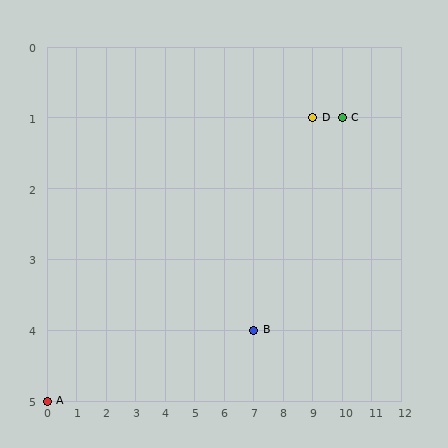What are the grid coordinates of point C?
Point C is at grid coordinates (10, 1).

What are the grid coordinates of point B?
Point B is at grid coordinates (7, 4).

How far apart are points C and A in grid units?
Points C and A are 10 columns and 4 rows apart (about 10.8 grid units diagonally).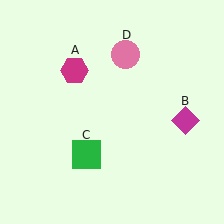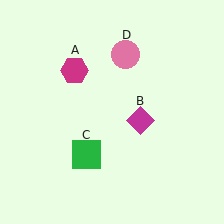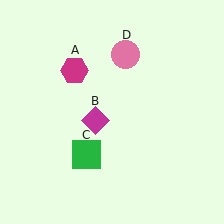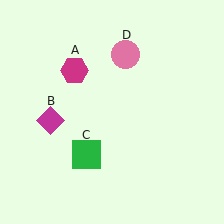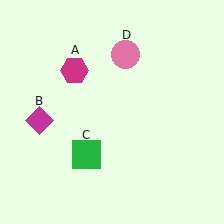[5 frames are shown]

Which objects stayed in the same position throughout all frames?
Magenta hexagon (object A) and green square (object C) and pink circle (object D) remained stationary.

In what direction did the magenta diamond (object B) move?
The magenta diamond (object B) moved left.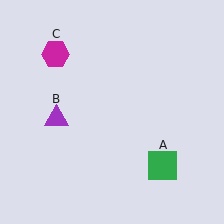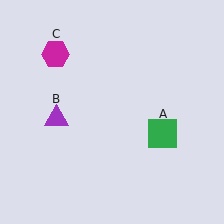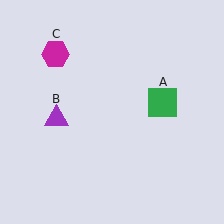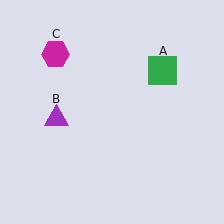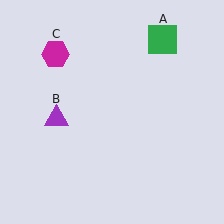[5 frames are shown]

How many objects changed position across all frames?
1 object changed position: green square (object A).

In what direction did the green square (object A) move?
The green square (object A) moved up.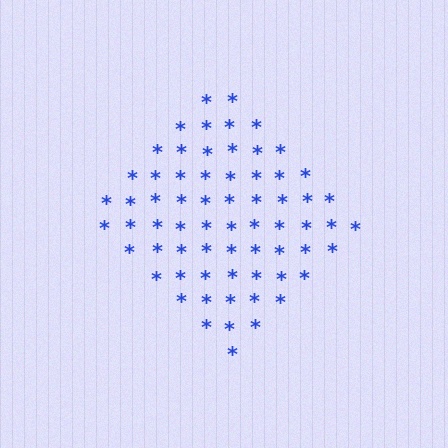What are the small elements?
The small elements are asterisks.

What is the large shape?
The large shape is a diamond.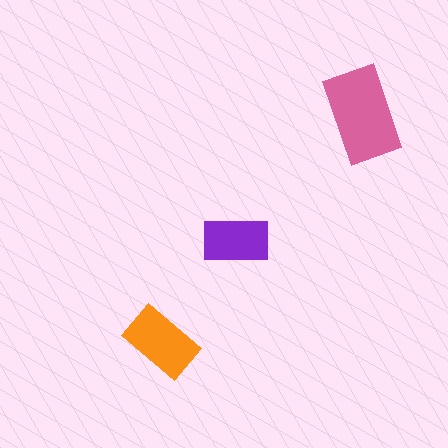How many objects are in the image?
There are 3 objects in the image.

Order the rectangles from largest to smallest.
the pink one, the orange one, the purple one.